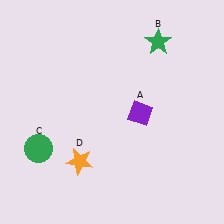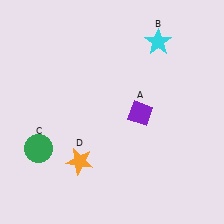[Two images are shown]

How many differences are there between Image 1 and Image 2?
There is 1 difference between the two images.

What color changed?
The star (B) changed from green in Image 1 to cyan in Image 2.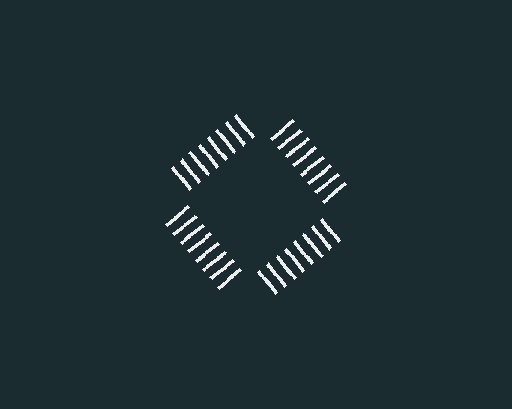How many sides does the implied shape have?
4 sides — the line-ends trace a square.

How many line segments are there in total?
32 — 8 along each of the 4 edges.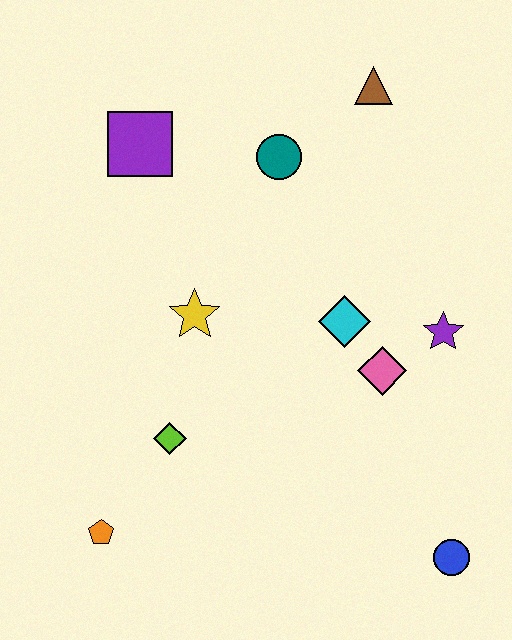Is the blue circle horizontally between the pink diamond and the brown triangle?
No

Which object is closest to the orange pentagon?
The lime diamond is closest to the orange pentagon.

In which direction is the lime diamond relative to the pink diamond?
The lime diamond is to the left of the pink diamond.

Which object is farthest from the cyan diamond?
The orange pentagon is farthest from the cyan diamond.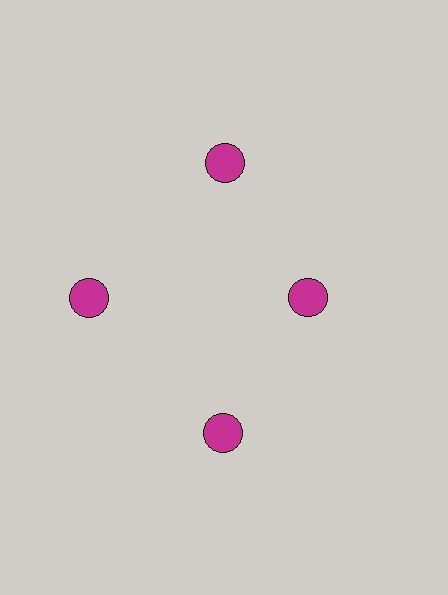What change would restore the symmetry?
The symmetry would be restored by moving it outward, back onto the ring so that all 4 circles sit at equal angles and equal distance from the center.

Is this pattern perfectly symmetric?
No. The 4 magenta circles are arranged in a ring, but one element near the 3 o'clock position is pulled inward toward the center, breaking the 4-fold rotational symmetry.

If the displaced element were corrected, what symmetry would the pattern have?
It would have 4-fold rotational symmetry — the pattern would map onto itself every 90 degrees.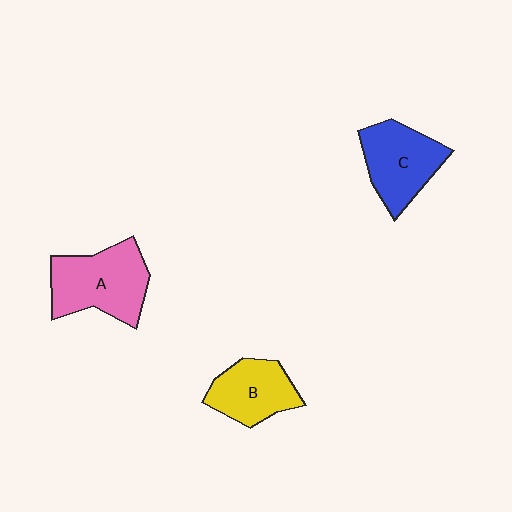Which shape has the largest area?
Shape A (pink).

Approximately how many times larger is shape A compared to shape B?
Approximately 1.4 times.